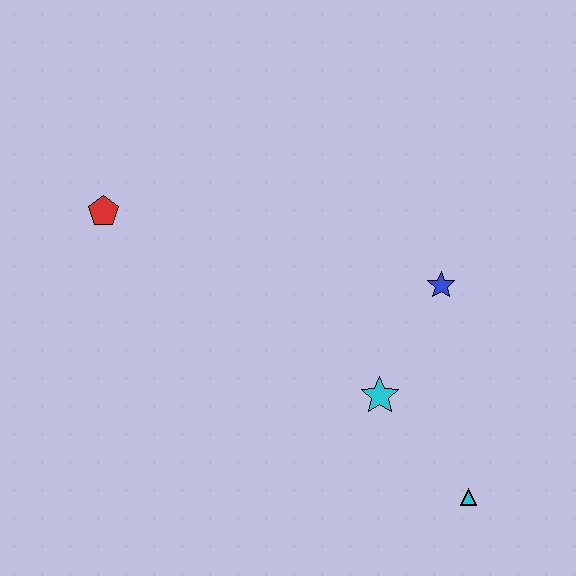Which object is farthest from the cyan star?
The red pentagon is farthest from the cyan star.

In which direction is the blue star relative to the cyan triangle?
The blue star is above the cyan triangle.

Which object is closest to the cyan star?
The blue star is closest to the cyan star.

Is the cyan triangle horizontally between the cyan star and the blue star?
No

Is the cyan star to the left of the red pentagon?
No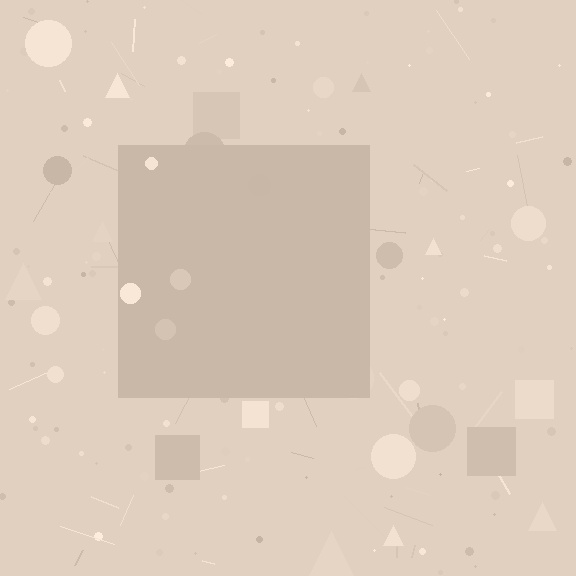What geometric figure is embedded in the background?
A square is embedded in the background.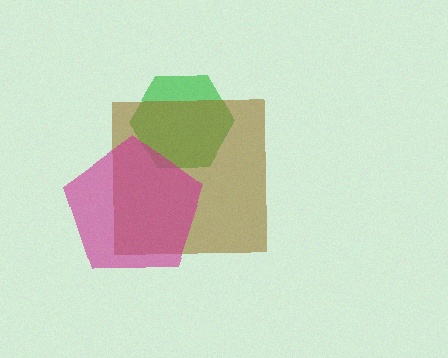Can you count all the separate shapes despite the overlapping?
Yes, there are 3 separate shapes.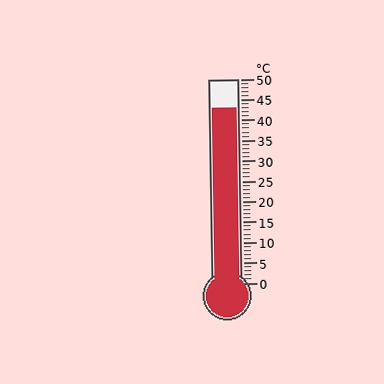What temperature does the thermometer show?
The thermometer shows approximately 43°C.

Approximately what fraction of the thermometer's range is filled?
The thermometer is filled to approximately 85% of its range.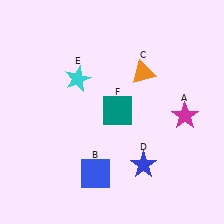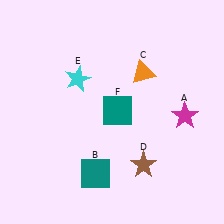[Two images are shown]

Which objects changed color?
B changed from blue to teal. D changed from blue to brown.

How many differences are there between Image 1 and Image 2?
There are 2 differences between the two images.